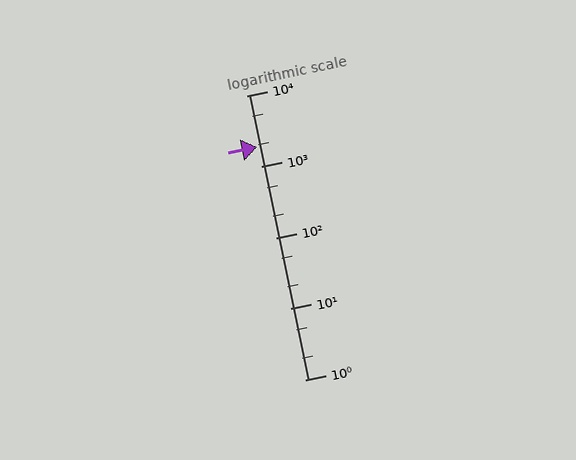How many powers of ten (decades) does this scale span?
The scale spans 4 decades, from 1 to 10000.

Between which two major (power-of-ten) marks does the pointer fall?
The pointer is between 1000 and 10000.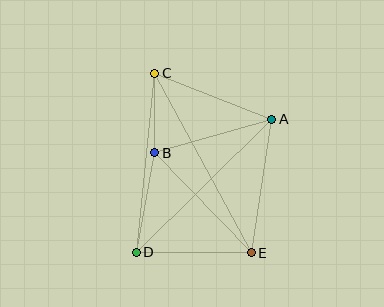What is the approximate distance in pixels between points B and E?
The distance between B and E is approximately 139 pixels.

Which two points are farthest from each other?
Points C and E are farthest from each other.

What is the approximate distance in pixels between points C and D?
The distance between C and D is approximately 180 pixels.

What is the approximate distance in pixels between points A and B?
The distance between A and B is approximately 122 pixels.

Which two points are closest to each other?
Points B and C are closest to each other.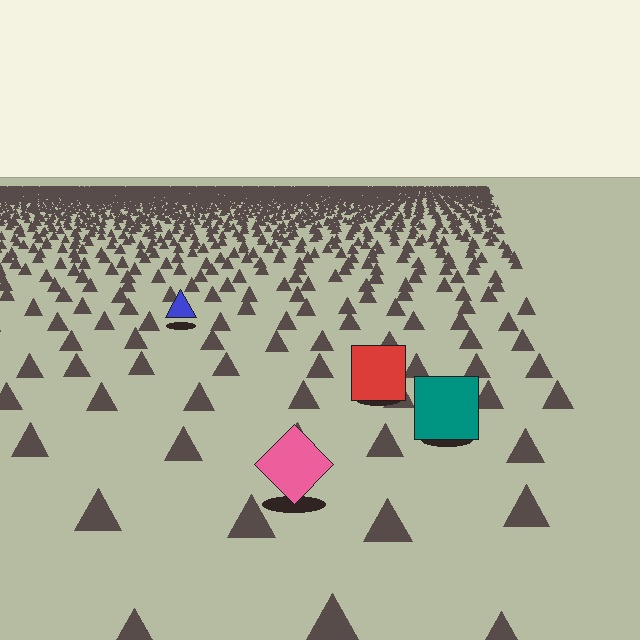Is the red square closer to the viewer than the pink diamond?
No. The pink diamond is closer — you can tell from the texture gradient: the ground texture is coarser near it.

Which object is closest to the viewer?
The pink diamond is closest. The texture marks near it are larger and more spread out.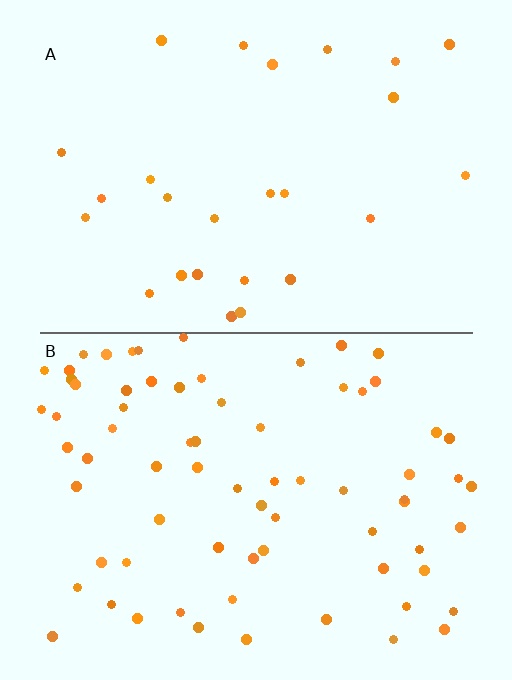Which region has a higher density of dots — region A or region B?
B (the bottom).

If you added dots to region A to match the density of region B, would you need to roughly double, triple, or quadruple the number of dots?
Approximately triple.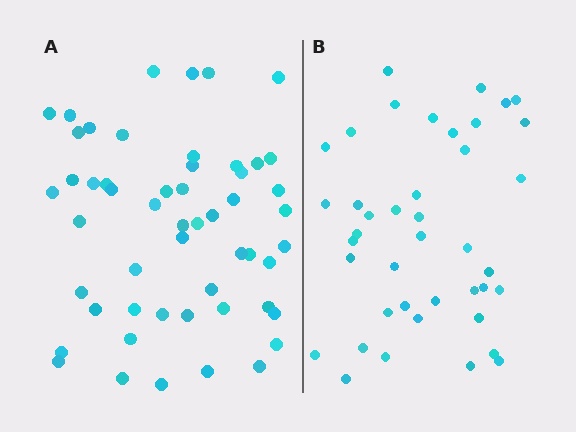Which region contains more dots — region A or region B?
Region A (the left region) has more dots.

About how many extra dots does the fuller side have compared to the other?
Region A has roughly 12 or so more dots than region B.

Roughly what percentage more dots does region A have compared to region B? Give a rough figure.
About 30% more.